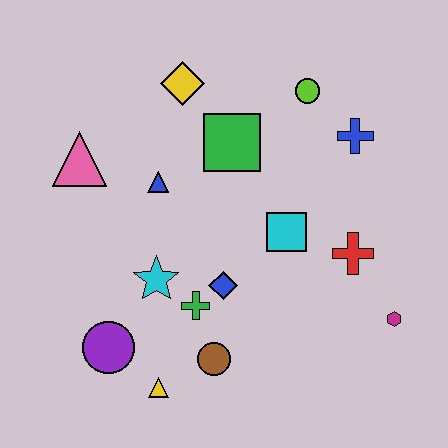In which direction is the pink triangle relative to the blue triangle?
The pink triangle is to the left of the blue triangle.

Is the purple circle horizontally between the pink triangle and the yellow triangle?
Yes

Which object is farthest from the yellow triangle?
The lime circle is farthest from the yellow triangle.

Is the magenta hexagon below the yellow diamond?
Yes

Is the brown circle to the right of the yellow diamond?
Yes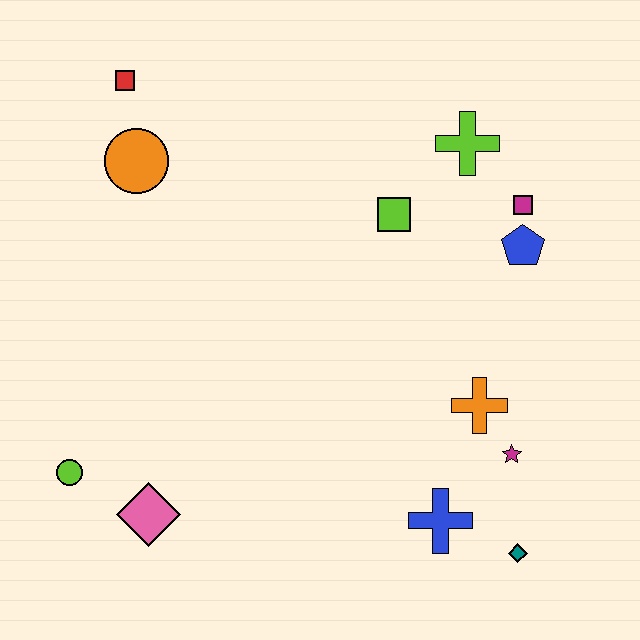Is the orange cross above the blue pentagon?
No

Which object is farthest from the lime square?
The lime circle is farthest from the lime square.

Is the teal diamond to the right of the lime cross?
Yes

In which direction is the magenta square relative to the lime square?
The magenta square is to the right of the lime square.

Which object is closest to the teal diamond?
The blue cross is closest to the teal diamond.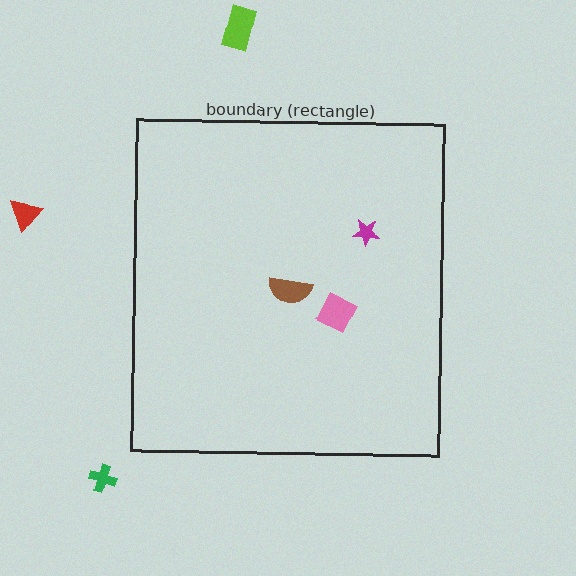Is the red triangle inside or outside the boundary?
Outside.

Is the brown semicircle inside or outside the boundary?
Inside.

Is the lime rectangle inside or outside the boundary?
Outside.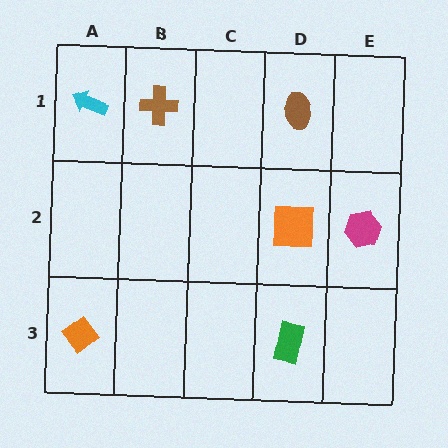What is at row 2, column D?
An orange square.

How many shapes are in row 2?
2 shapes.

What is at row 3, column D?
A green rectangle.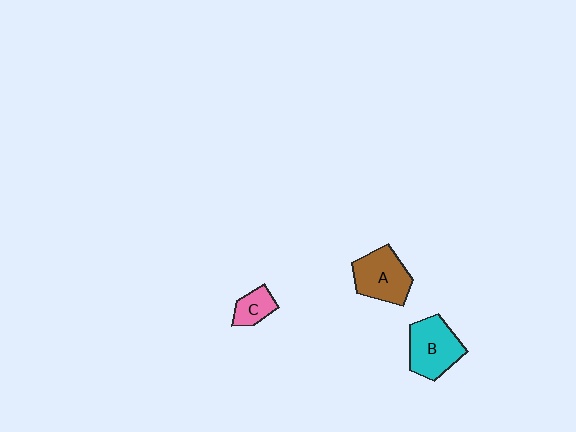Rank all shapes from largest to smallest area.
From largest to smallest: B (cyan), A (brown), C (pink).